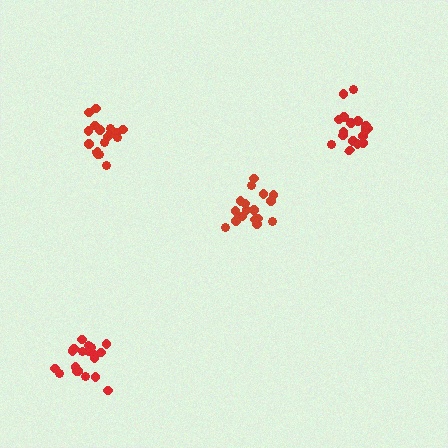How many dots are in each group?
Group 1: 17 dots, Group 2: 17 dots, Group 3: 20 dots, Group 4: 17 dots (71 total).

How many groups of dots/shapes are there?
There are 4 groups.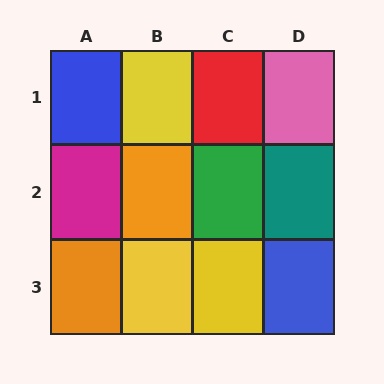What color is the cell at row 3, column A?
Orange.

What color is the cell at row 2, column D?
Teal.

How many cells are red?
1 cell is red.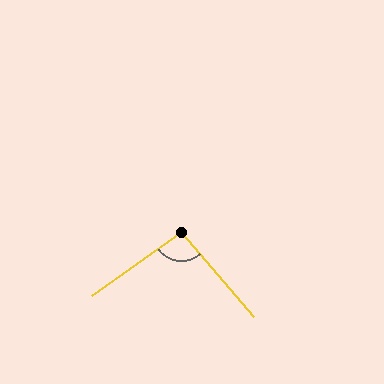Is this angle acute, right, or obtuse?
It is obtuse.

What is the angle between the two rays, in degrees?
Approximately 95 degrees.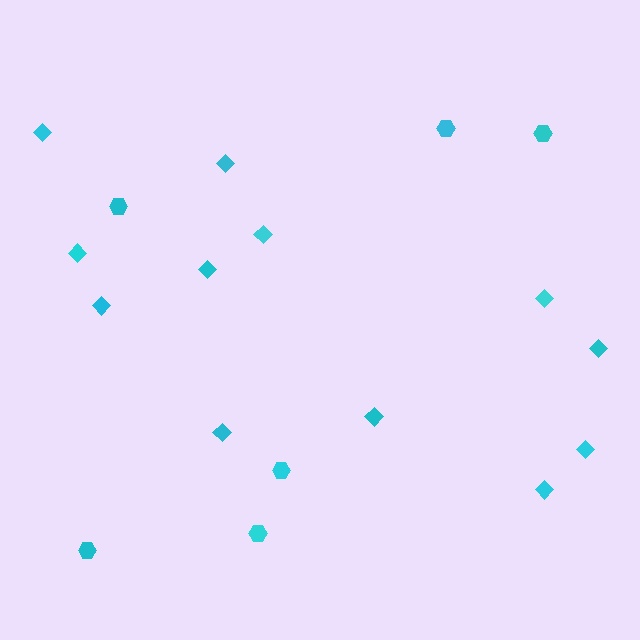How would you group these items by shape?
There are 2 groups: one group of diamonds (12) and one group of hexagons (6).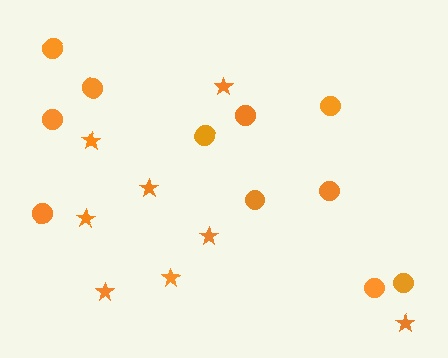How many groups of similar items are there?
There are 2 groups: one group of circles (11) and one group of stars (8).